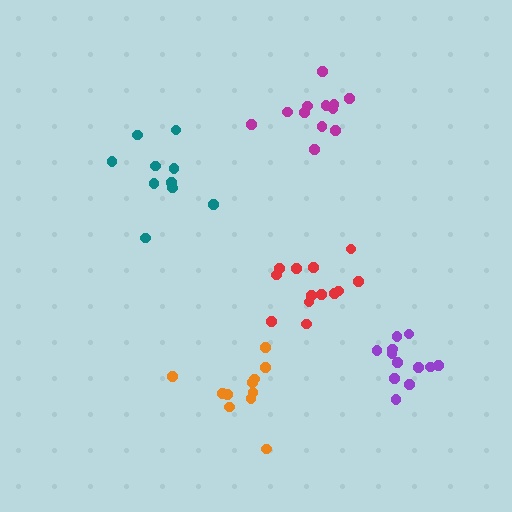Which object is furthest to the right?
The purple cluster is rightmost.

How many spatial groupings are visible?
There are 5 spatial groupings.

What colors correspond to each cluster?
The clusters are colored: purple, orange, red, teal, magenta.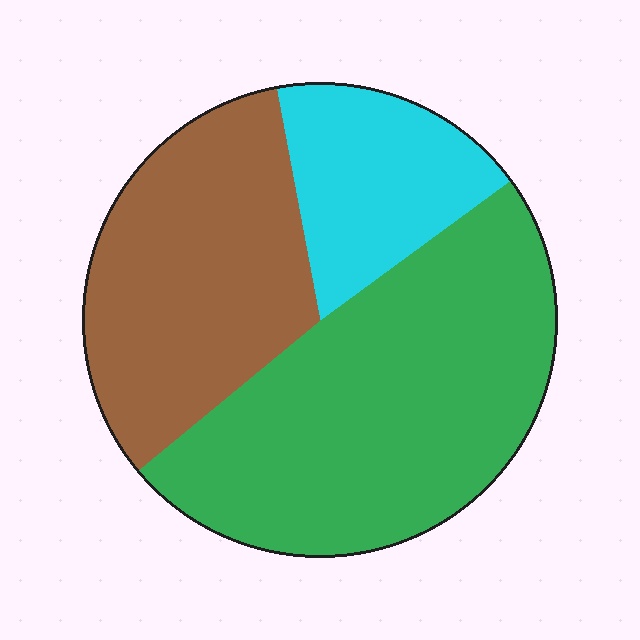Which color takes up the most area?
Green, at roughly 50%.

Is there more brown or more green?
Green.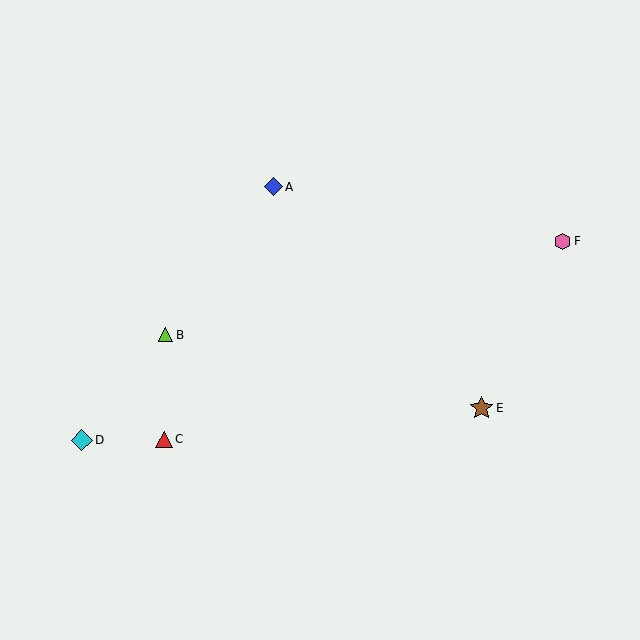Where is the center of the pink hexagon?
The center of the pink hexagon is at (563, 241).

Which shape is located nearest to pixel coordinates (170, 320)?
The lime triangle (labeled B) at (166, 335) is nearest to that location.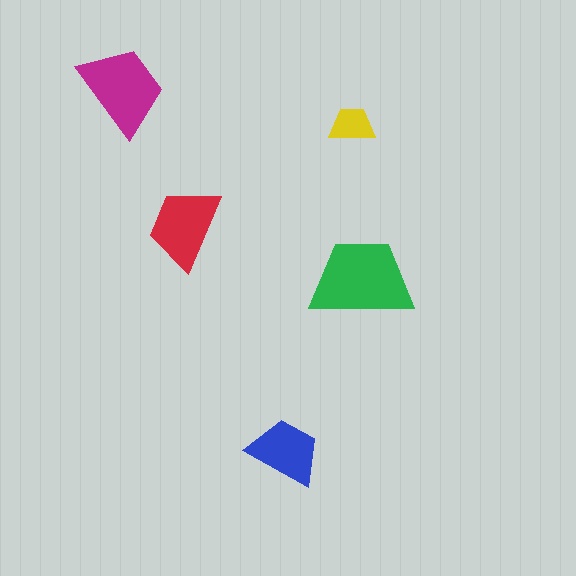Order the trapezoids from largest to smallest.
the green one, the magenta one, the red one, the blue one, the yellow one.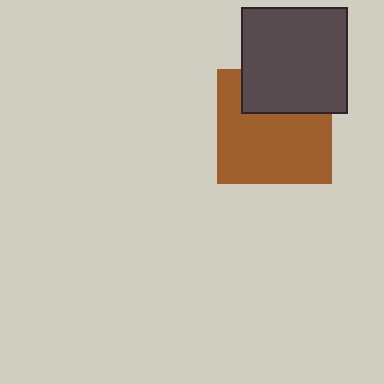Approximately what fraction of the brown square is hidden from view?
Roughly 30% of the brown square is hidden behind the dark gray square.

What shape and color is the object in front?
The object in front is a dark gray square.